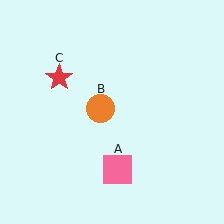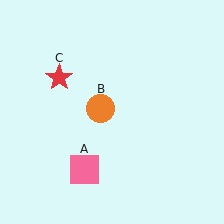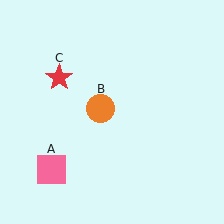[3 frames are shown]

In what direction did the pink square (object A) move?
The pink square (object A) moved left.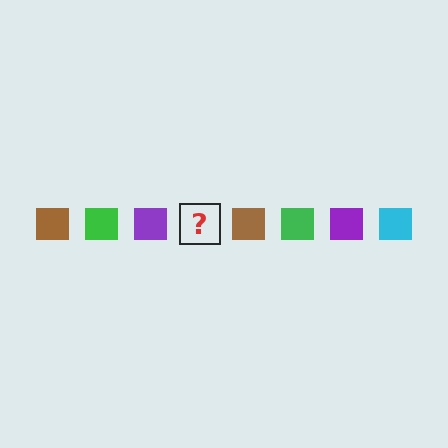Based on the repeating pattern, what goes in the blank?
The blank should be a cyan square.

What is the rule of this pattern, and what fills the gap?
The rule is that the pattern cycles through brown, green, purple, cyan squares. The gap should be filled with a cyan square.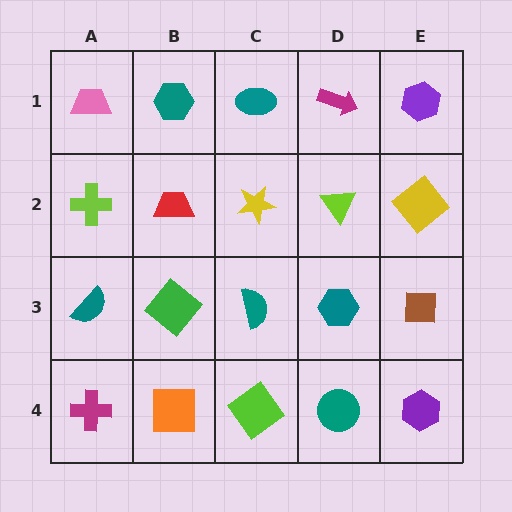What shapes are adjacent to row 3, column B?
A red trapezoid (row 2, column B), an orange square (row 4, column B), a teal semicircle (row 3, column A), a teal semicircle (row 3, column C).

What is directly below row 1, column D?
A lime triangle.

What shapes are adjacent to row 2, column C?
A teal ellipse (row 1, column C), a teal semicircle (row 3, column C), a red trapezoid (row 2, column B), a lime triangle (row 2, column D).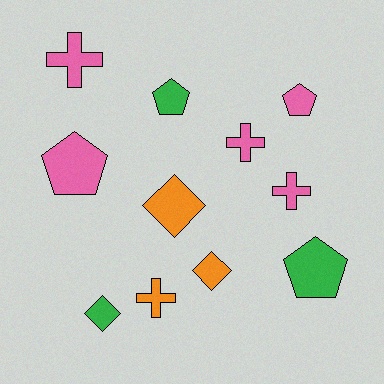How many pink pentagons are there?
There are 2 pink pentagons.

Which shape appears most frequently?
Cross, with 4 objects.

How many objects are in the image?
There are 11 objects.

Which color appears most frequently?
Pink, with 5 objects.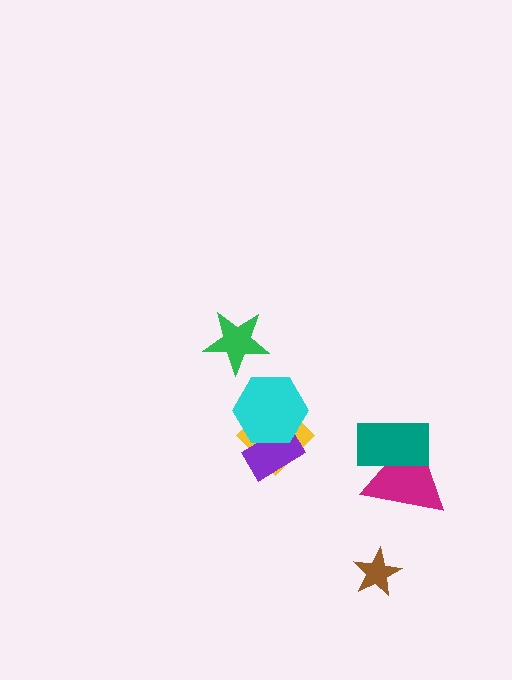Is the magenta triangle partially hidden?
Yes, it is partially covered by another shape.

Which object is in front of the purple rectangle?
The cyan hexagon is in front of the purple rectangle.